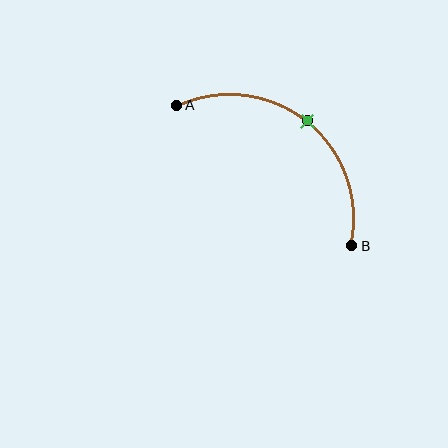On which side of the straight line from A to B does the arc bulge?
The arc bulges above and to the right of the straight line connecting A and B.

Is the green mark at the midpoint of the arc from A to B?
Yes. The green mark lies on the arc at equal arc-length from both A and B — it is the arc midpoint.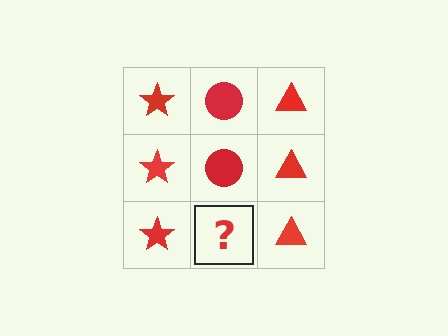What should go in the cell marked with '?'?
The missing cell should contain a red circle.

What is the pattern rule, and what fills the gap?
The rule is that each column has a consistent shape. The gap should be filled with a red circle.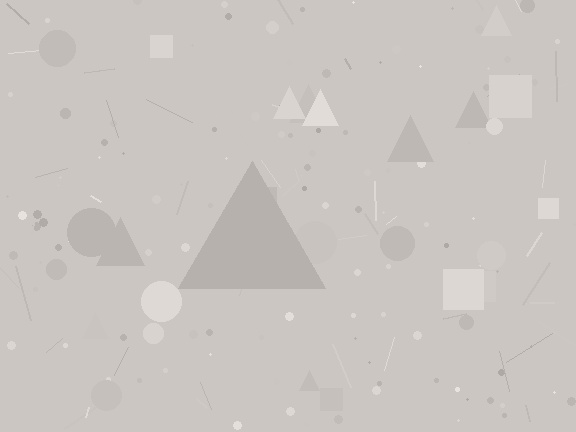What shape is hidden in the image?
A triangle is hidden in the image.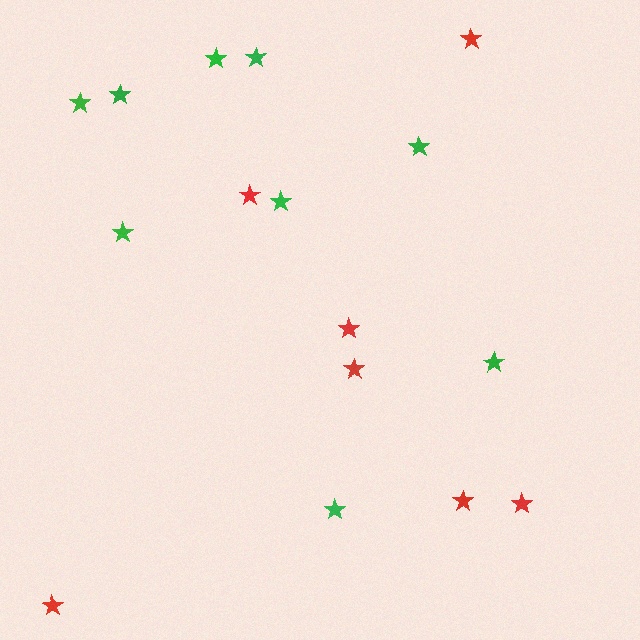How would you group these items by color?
There are 2 groups: one group of red stars (7) and one group of green stars (9).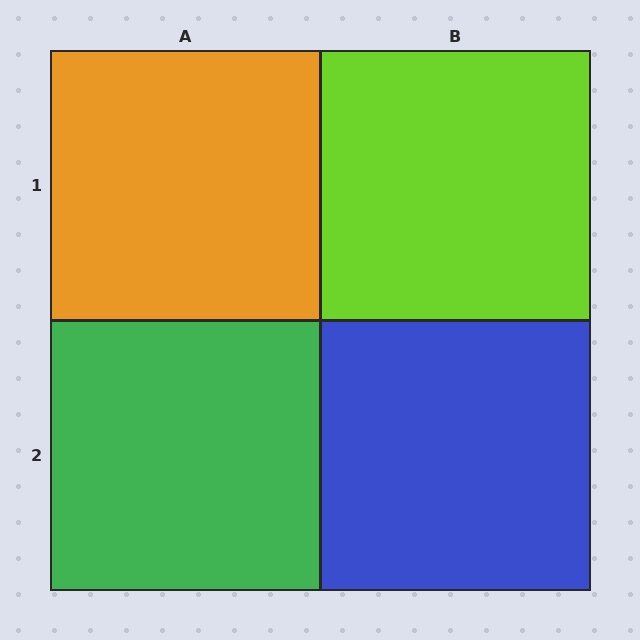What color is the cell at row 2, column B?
Blue.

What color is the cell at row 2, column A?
Green.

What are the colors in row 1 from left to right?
Orange, lime.